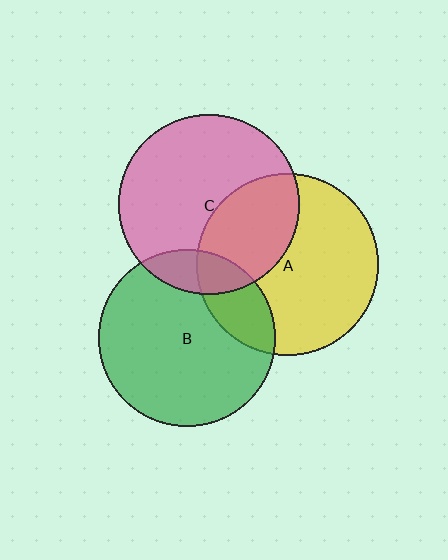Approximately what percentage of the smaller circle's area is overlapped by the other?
Approximately 20%.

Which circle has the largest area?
Circle A (yellow).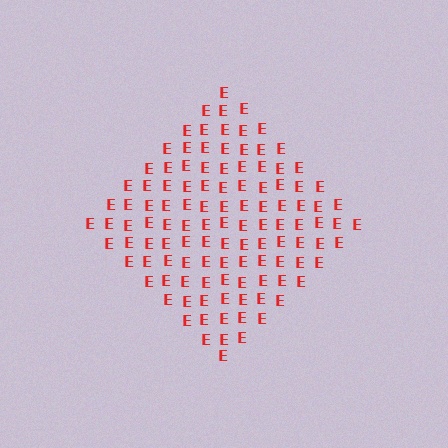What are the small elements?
The small elements are letter E's.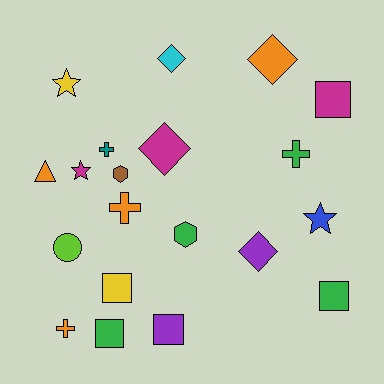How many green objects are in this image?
There are 4 green objects.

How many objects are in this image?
There are 20 objects.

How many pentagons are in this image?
There are no pentagons.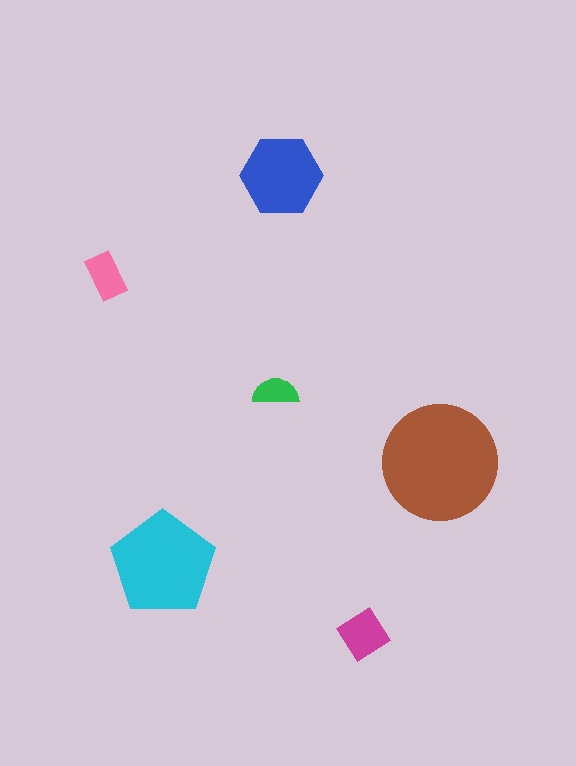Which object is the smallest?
The green semicircle.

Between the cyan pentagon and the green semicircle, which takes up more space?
The cyan pentagon.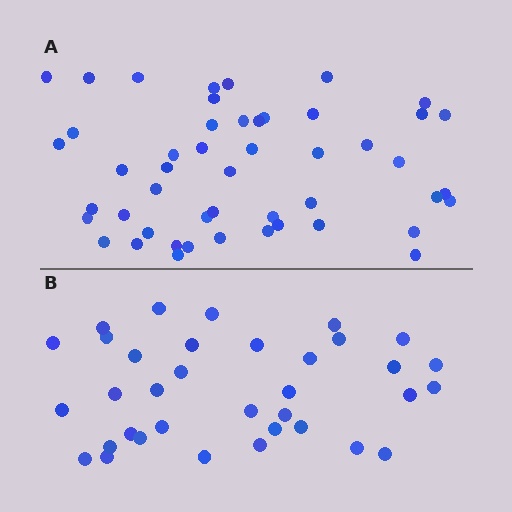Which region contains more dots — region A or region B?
Region A (the top region) has more dots.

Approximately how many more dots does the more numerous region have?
Region A has approximately 15 more dots than region B.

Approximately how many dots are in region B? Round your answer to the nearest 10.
About 40 dots. (The exact count is 35, which rounds to 40.)